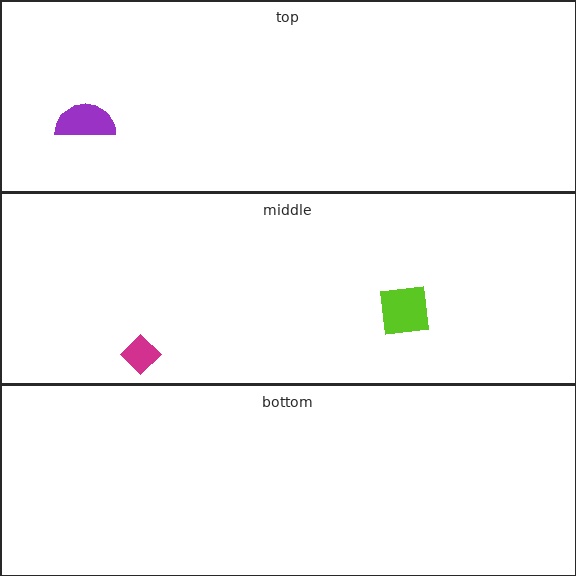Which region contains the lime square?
The middle region.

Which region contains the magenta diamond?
The middle region.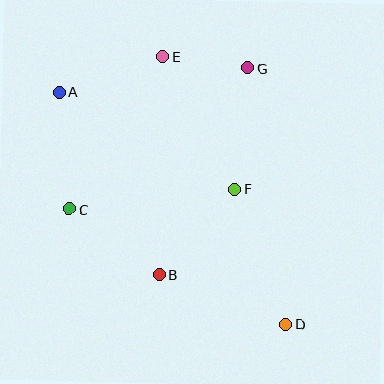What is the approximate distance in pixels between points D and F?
The distance between D and F is approximately 145 pixels.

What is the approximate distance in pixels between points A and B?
The distance between A and B is approximately 208 pixels.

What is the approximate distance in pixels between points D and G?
The distance between D and G is approximately 259 pixels.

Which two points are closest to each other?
Points E and G are closest to each other.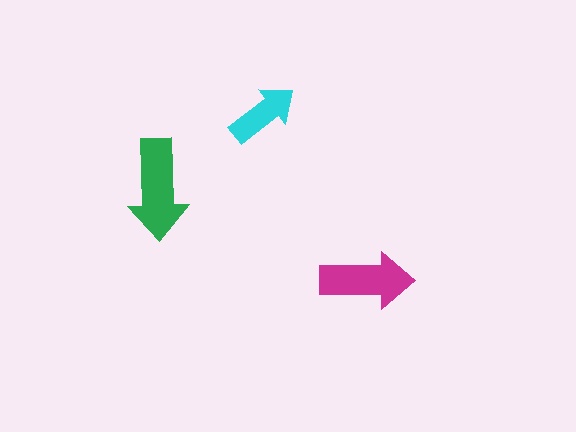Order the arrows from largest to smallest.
the green one, the magenta one, the cyan one.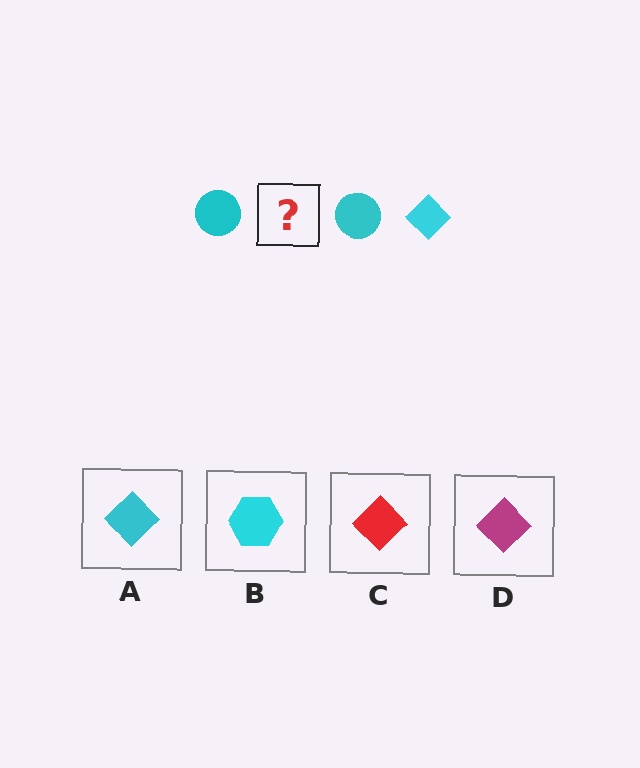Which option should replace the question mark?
Option A.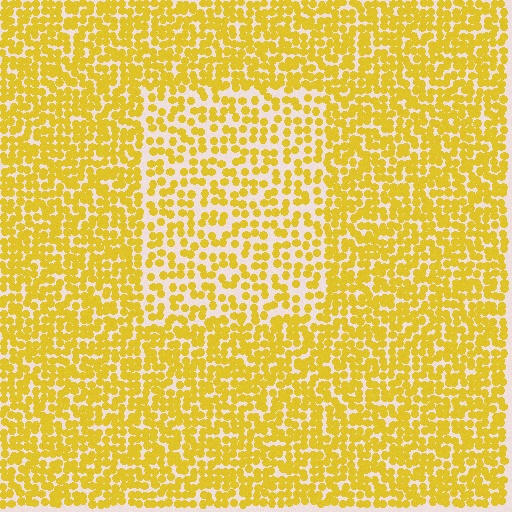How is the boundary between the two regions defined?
The boundary is defined by a change in element density (approximately 1.7x ratio). All elements are the same color, size, and shape.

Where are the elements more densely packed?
The elements are more densely packed outside the rectangle boundary.